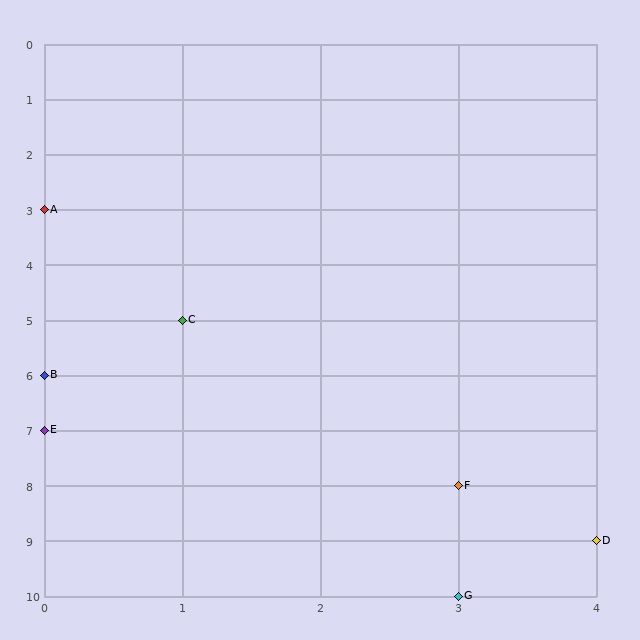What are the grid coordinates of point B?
Point B is at grid coordinates (0, 6).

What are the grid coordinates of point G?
Point G is at grid coordinates (3, 10).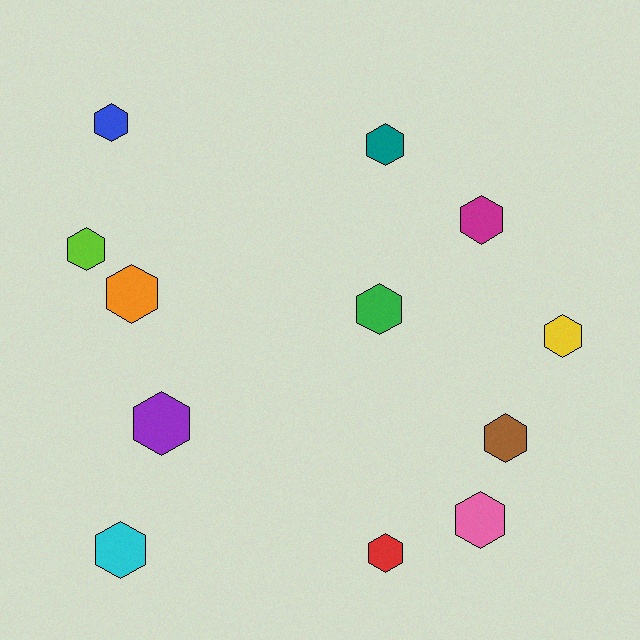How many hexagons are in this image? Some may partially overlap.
There are 12 hexagons.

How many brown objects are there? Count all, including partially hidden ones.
There is 1 brown object.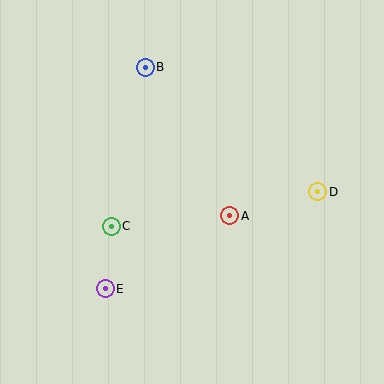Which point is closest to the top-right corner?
Point D is closest to the top-right corner.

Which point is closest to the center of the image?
Point A at (230, 216) is closest to the center.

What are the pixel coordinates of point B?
Point B is at (145, 67).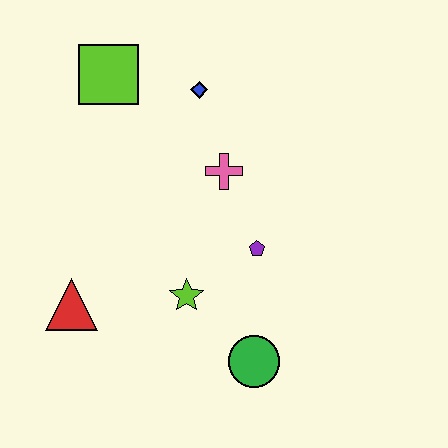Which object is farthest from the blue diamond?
The green circle is farthest from the blue diamond.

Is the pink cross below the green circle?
No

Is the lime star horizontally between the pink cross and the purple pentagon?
No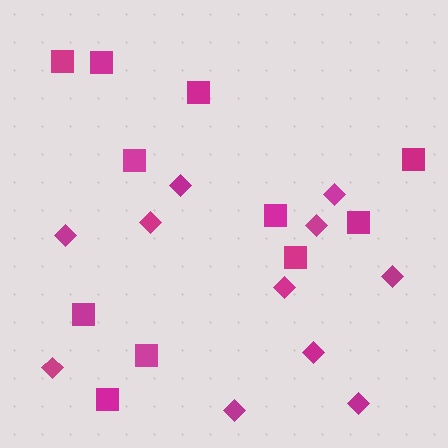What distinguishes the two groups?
There are 2 groups: one group of squares (11) and one group of diamonds (11).